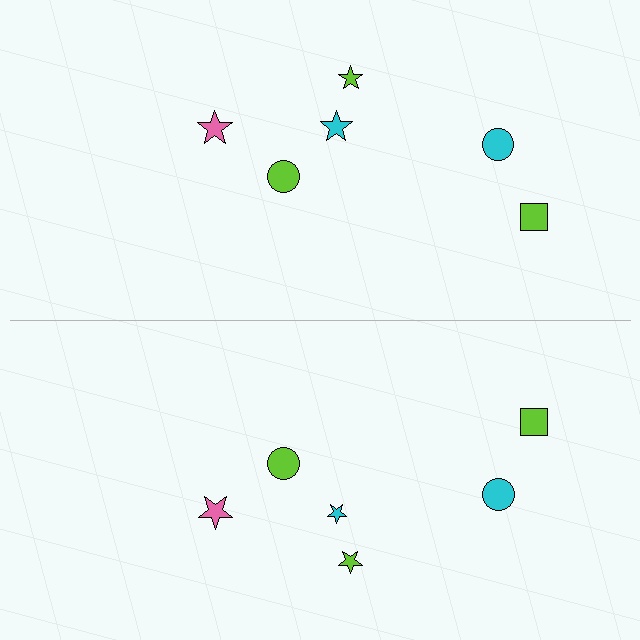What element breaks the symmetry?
The cyan star on the bottom side has a different size than its mirror counterpart.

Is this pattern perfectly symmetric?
No, the pattern is not perfectly symmetric. The cyan star on the bottom side has a different size than its mirror counterpart.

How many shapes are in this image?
There are 12 shapes in this image.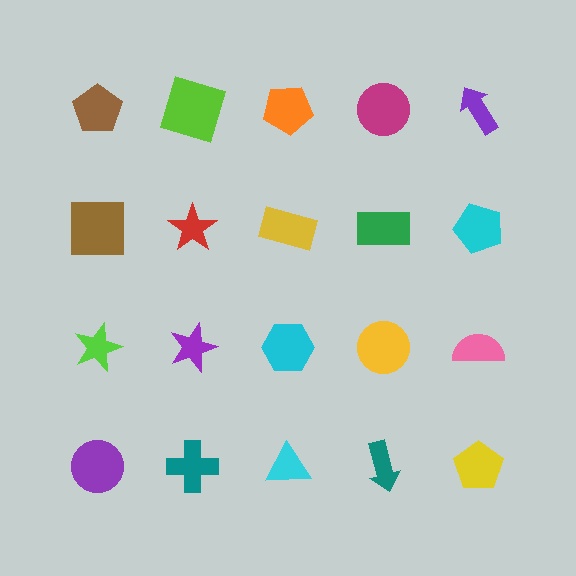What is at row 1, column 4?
A magenta circle.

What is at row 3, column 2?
A purple star.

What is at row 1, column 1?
A brown pentagon.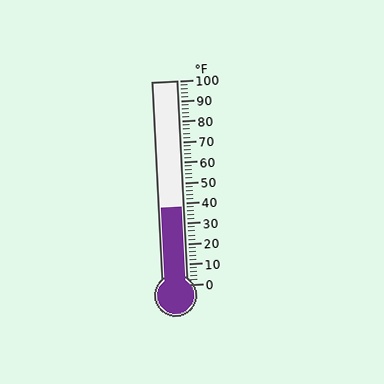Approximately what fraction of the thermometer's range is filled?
The thermometer is filled to approximately 40% of its range.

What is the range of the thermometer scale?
The thermometer scale ranges from 0°F to 100°F.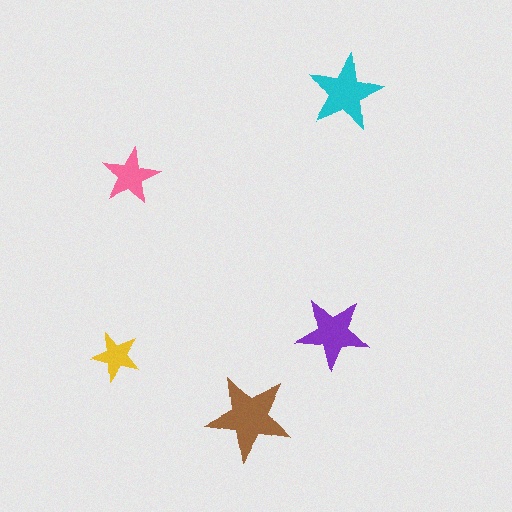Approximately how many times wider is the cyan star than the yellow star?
About 1.5 times wider.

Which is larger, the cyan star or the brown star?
The brown one.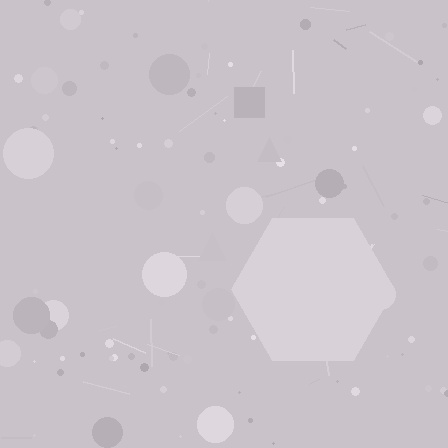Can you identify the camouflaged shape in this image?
The camouflaged shape is a hexagon.